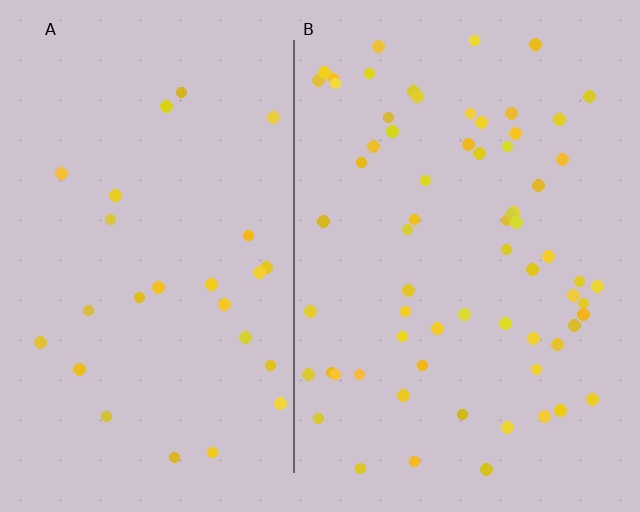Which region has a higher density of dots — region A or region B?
B (the right).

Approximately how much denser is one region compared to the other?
Approximately 2.5× — region B over region A.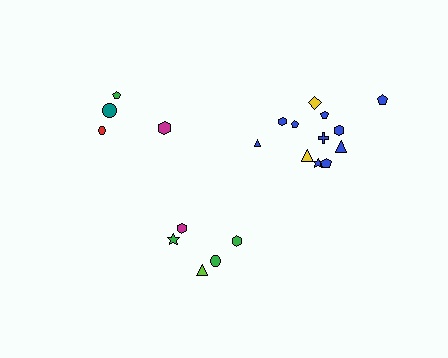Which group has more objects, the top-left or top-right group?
The top-right group.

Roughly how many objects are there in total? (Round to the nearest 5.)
Roughly 20 objects in total.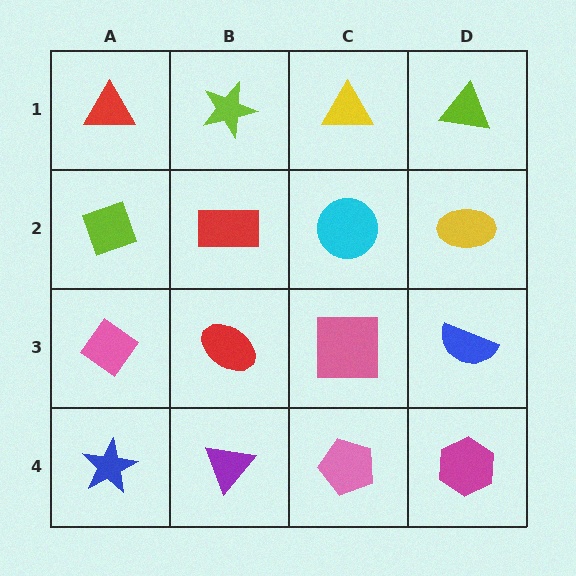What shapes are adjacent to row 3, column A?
A lime diamond (row 2, column A), a blue star (row 4, column A), a red ellipse (row 3, column B).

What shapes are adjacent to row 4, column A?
A pink diamond (row 3, column A), a purple triangle (row 4, column B).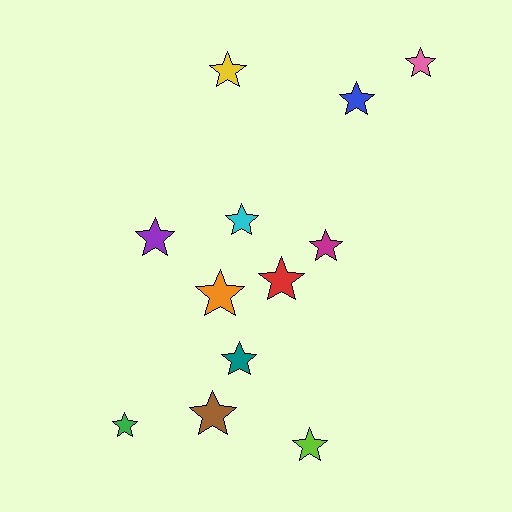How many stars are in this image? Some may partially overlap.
There are 12 stars.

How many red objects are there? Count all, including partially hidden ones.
There is 1 red object.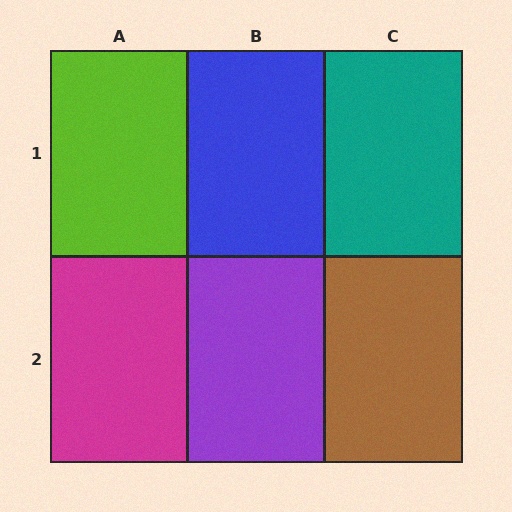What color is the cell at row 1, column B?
Blue.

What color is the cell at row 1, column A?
Lime.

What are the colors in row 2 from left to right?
Magenta, purple, brown.